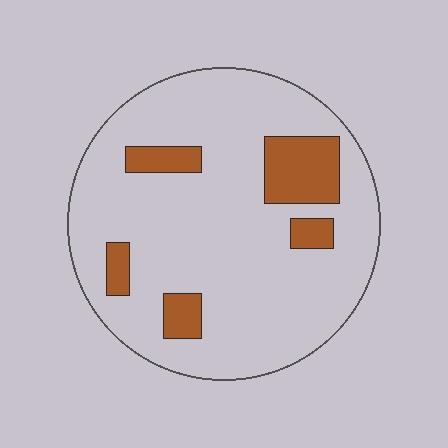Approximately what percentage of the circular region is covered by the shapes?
Approximately 15%.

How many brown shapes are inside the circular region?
5.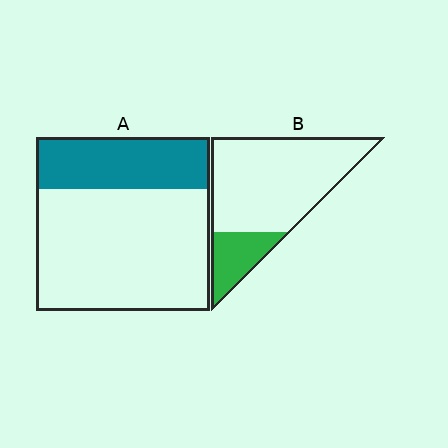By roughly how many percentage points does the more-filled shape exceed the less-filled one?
By roughly 10 percentage points (A over B).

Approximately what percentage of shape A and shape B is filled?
A is approximately 30% and B is approximately 20%.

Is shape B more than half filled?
No.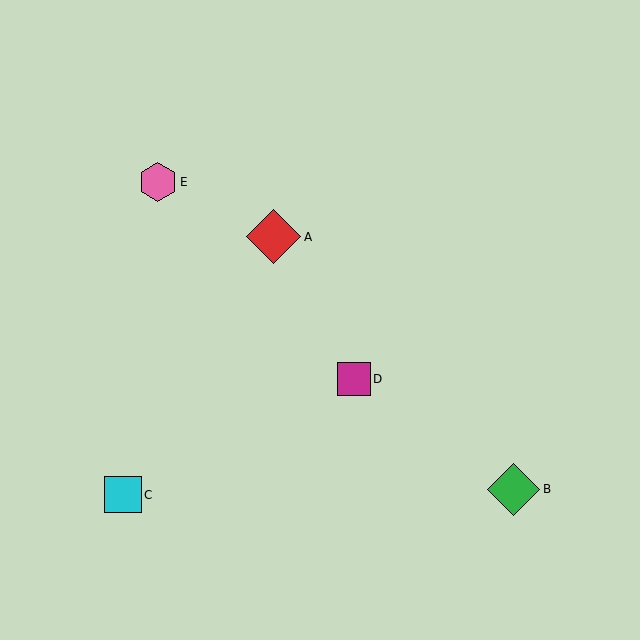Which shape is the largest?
The red diamond (labeled A) is the largest.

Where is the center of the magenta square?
The center of the magenta square is at (354, 379).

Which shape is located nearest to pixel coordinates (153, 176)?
The pink hexagon (labeled E) at (158, 182) is nearest to that location.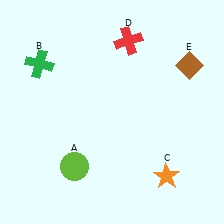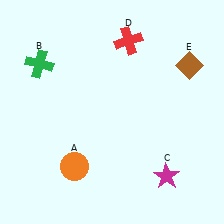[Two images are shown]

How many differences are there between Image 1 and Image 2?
There are 2 differences between the two images.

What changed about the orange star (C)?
In Image 1, C is orange. In Image 2, it changed to magenta.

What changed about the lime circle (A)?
In Image 1, A is lime. In Image 2, it changed to orange.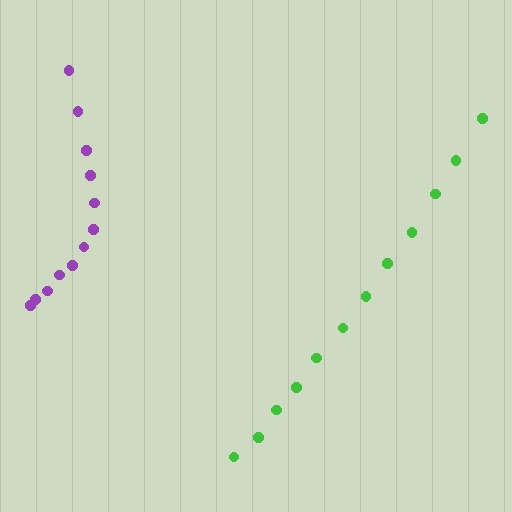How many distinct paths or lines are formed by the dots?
There are 2 distinct paths.